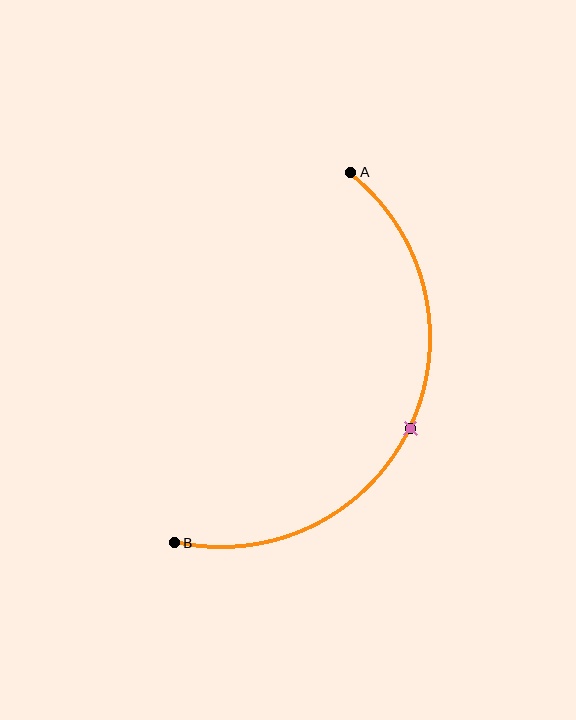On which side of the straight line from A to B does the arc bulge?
The arc bulges to the right of the straight line connecting A and B.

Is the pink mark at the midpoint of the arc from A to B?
Yes. The pink mark lies on the arc at equal arc-length from both A and B — it is the arc midpoint.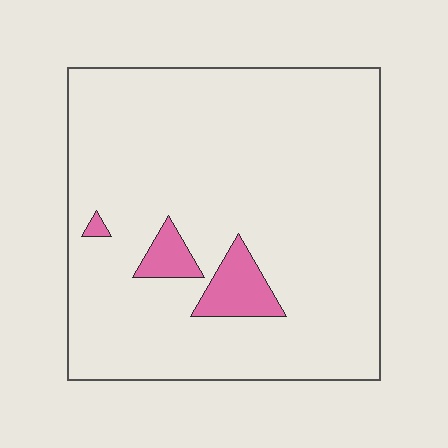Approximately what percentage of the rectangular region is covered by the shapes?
Approximately 5%.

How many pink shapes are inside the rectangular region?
3.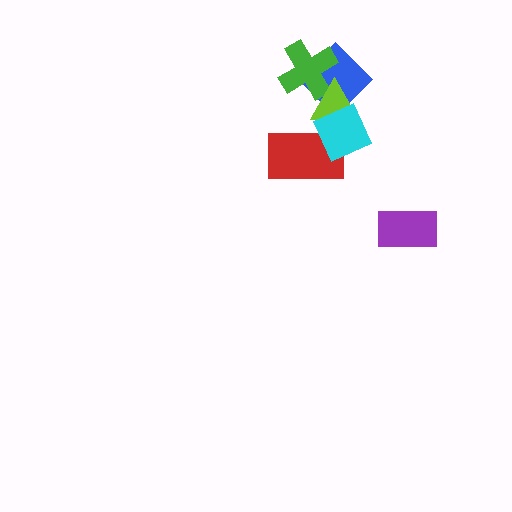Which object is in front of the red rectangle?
The cyan diamond is in front of the red rectangle.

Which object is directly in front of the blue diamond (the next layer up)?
The green cross is directly in front of the blue diamond.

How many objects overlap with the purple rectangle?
0 objects overlap with the purple rectangle.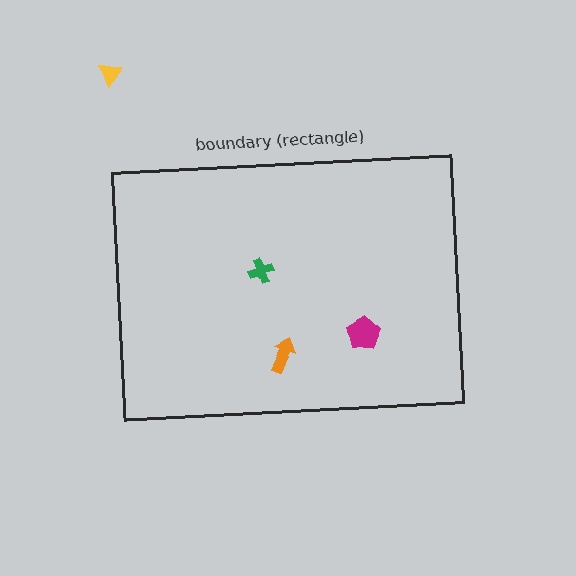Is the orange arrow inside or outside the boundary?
Inside.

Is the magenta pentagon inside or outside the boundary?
Inside.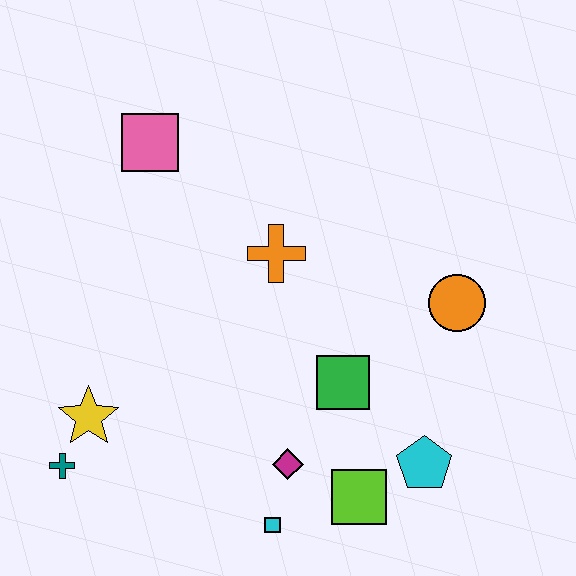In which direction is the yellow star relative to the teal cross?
The yellow star is above the teal cross.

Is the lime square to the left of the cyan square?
No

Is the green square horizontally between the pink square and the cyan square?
No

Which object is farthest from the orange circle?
The teal cross is farthest from the orange circle.